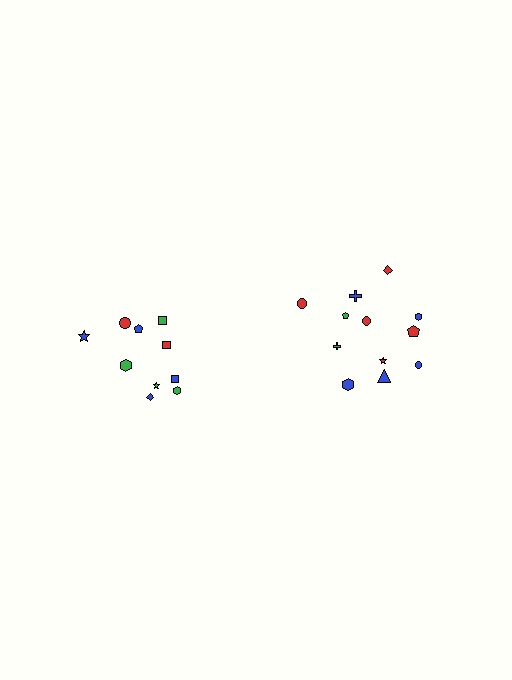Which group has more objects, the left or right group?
The right group.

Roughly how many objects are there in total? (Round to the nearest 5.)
Roughly 20 objects in total.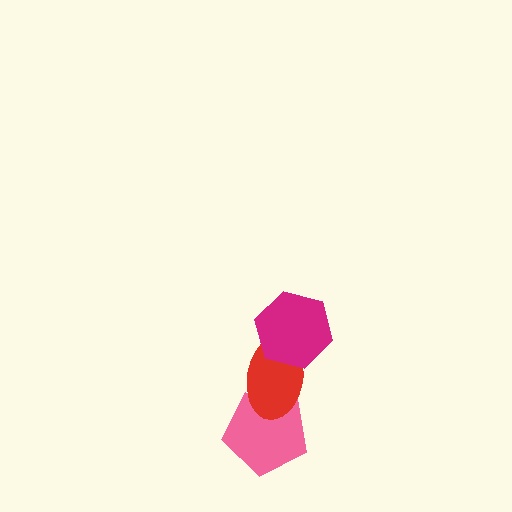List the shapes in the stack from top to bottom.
From top to bottom: the magenta hexagon, the red ellipse, the pink pentagon.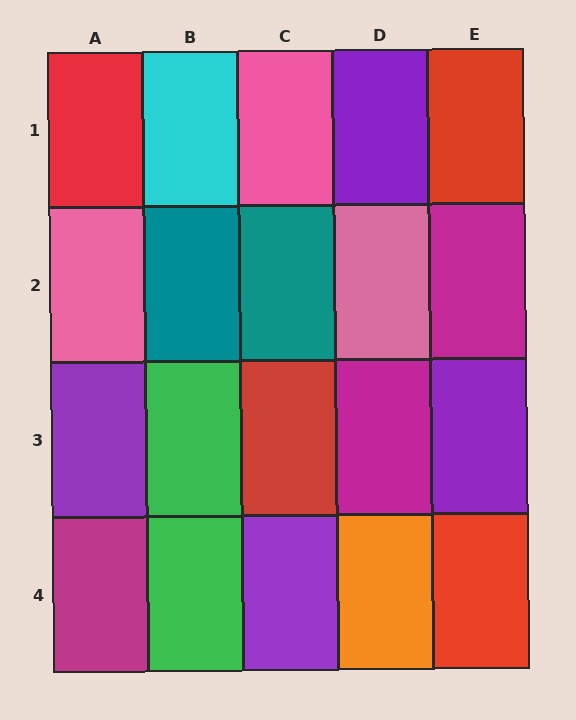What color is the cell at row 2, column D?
Pink.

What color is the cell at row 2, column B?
Teal.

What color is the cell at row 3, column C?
Red.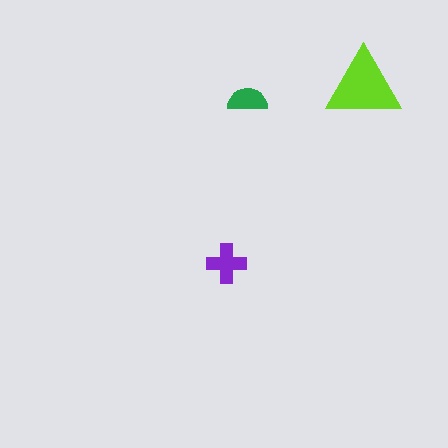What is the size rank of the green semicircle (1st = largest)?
3rd.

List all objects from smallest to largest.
The green semicircle, the purple cross, the lime triangle.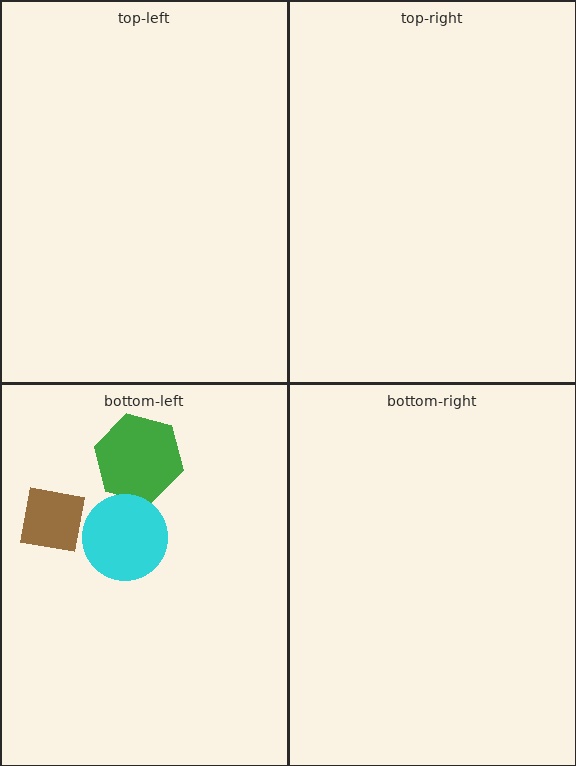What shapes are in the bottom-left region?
The brown square, the green hexagon, the cyan circle.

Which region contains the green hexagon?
The bottom-left region.